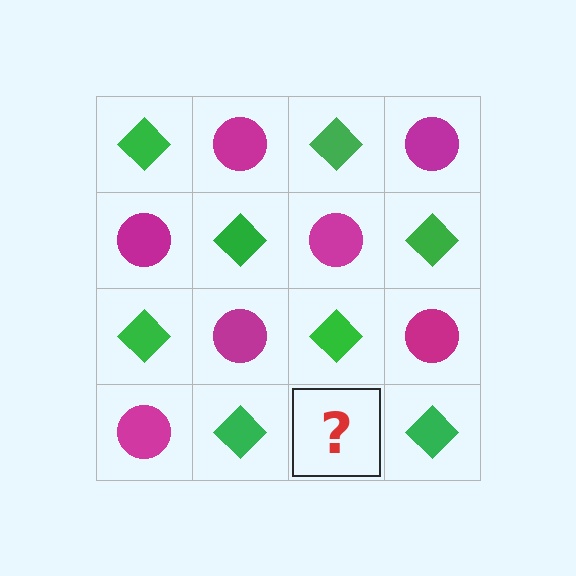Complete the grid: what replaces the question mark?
The question mark should be replaced with a magenta circle.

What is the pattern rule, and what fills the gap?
The rule is that it alternates green diamond and magenta circle in a checkerboard pattern. The gap should be filled with a magenta circle.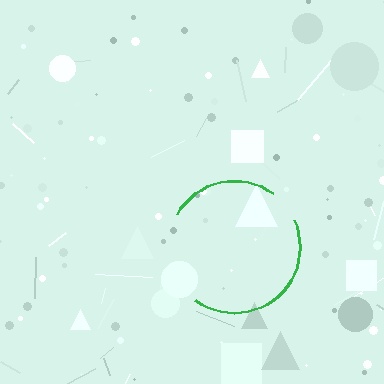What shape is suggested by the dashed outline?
The dashed outline suggests a circle.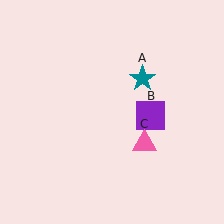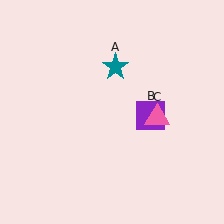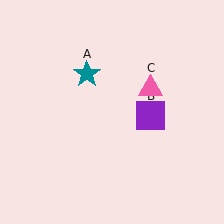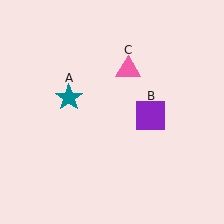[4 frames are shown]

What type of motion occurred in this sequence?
The teal star (object A), pink triangle (object C) rotated counterclockwise around the center of the scene.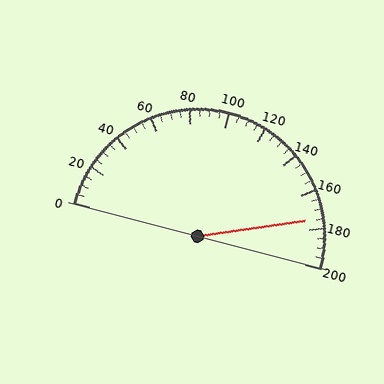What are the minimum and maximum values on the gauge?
The gauge ranges from 0 to 200.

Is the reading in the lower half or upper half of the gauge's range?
The reading is in the upper half of the range (0 to 200).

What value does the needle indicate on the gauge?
The needle indicates approximately 175.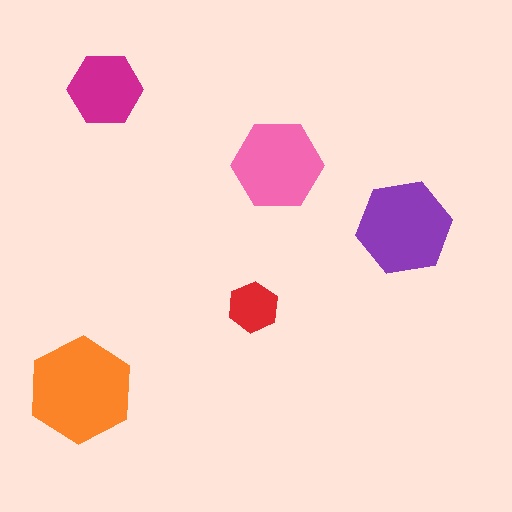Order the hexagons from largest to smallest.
the orange one, the purple one, the pink one, the magenta one, the red one.